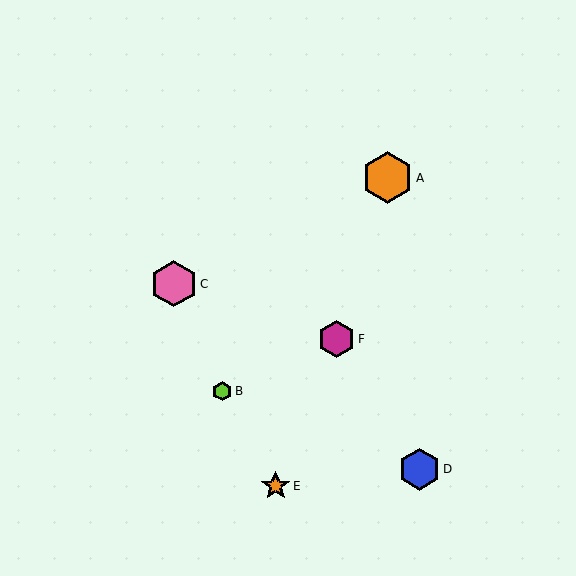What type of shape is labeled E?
Shape E is an orange star.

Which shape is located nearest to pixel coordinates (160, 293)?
The pink hexagon (labeled C) at (174, 284) is nearest to that location.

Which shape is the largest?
The orange hexagon (labeled A) is the largest.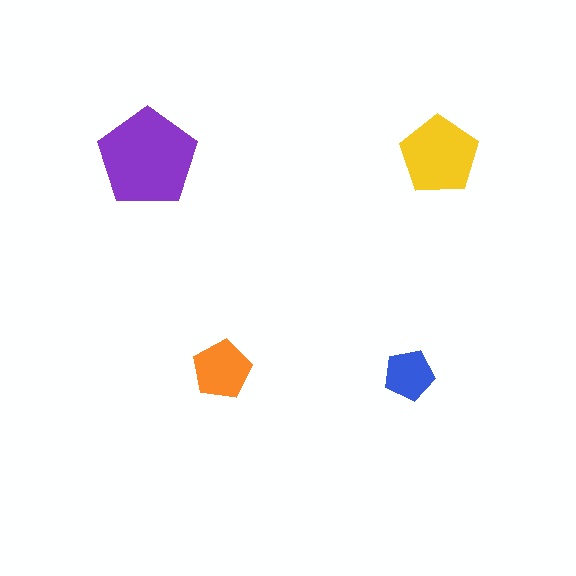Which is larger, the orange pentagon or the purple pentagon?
The purple one.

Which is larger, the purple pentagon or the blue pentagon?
The purple one.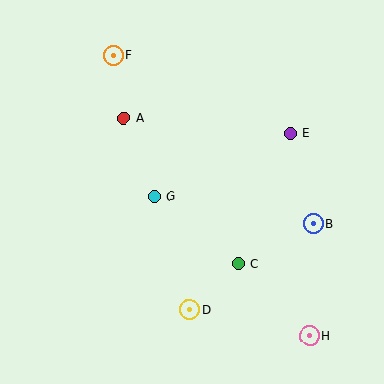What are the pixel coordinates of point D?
Point D is at (190, 310).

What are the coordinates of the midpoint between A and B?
The midpoint between A and B is at (219, 171).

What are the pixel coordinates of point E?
Point E is at (290, 134).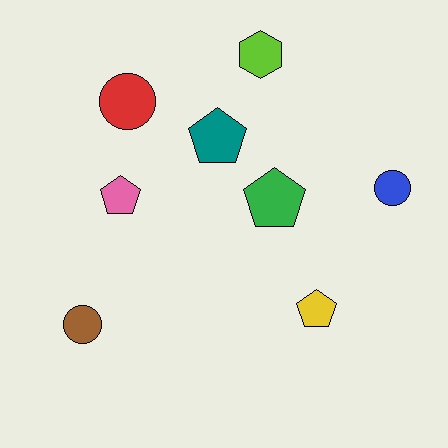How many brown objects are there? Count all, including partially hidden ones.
There is 1 brown object.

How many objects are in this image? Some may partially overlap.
There are 8 objects.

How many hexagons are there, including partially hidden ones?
There is 1 hexagon.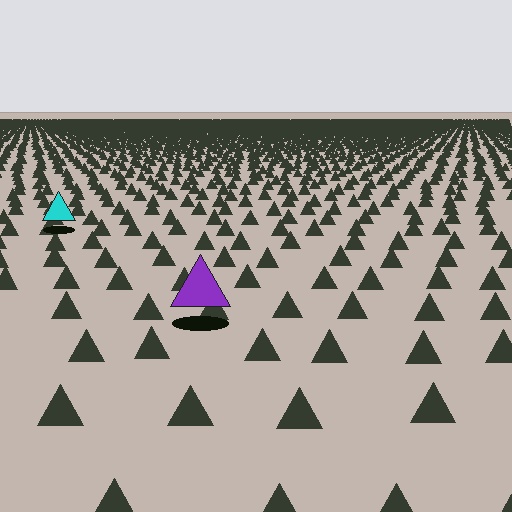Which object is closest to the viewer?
The purple triangle is closest. The texture marks near it are larger and more spread out.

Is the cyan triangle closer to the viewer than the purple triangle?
No. The purple triangle is closer — you can tell from the texture gradient: the ground texture is coarser near it.